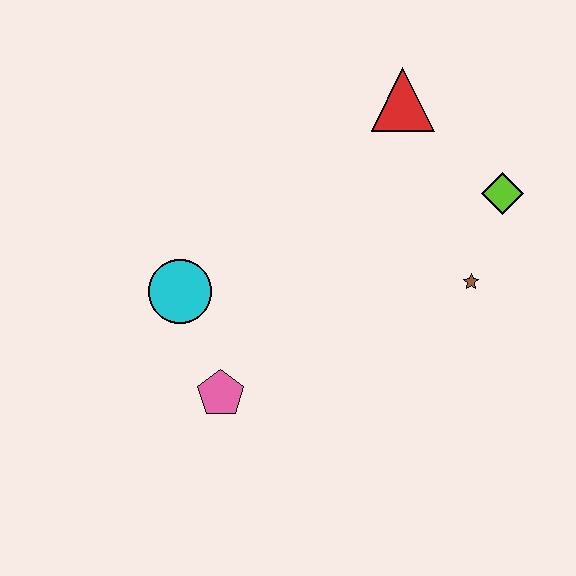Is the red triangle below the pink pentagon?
No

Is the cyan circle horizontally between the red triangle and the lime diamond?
No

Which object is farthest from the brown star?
The cyan circle is farthest from the brown star.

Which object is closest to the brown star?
The lime diamond is closest to the brown star.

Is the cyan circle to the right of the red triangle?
No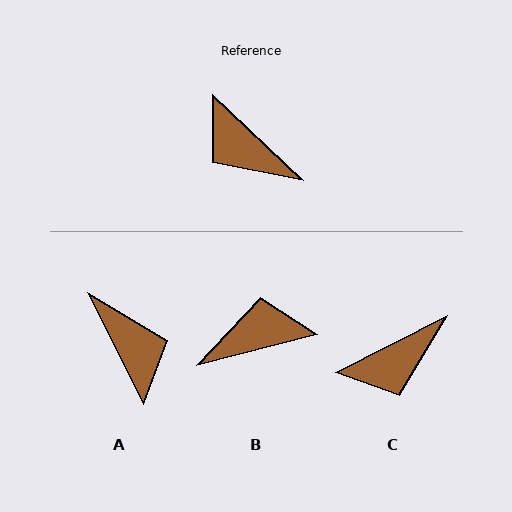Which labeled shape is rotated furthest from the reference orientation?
A, about 160 degrees away.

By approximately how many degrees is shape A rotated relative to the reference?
Approximately 160 degrees counter-clockwise.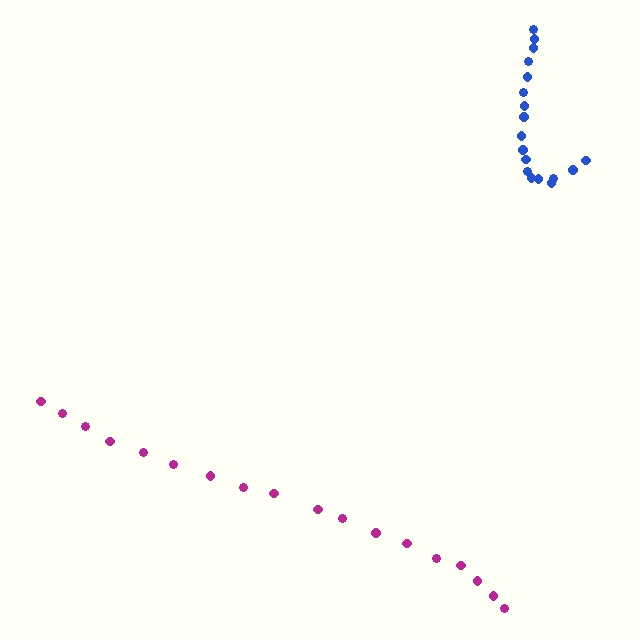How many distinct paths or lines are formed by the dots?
There are 2 distinct paths.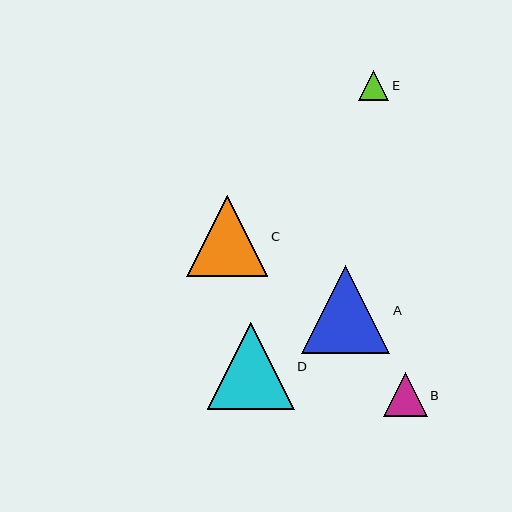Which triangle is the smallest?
Triangle E is the smallest with a size of approximately 30 pixels.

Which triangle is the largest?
Triangle A is the largest with a size of approximately 88 pixels.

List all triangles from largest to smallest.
From largest to smallest: A, D, C, B, E.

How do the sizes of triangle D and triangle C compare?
Triangle D and triangle C are approximately the same size.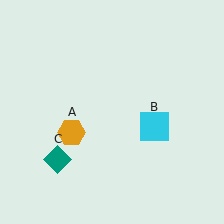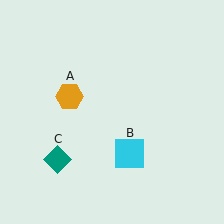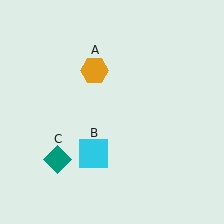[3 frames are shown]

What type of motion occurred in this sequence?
The orange hexagon (object A), cyan square (object B) rotated clockwise around the center of the scene.